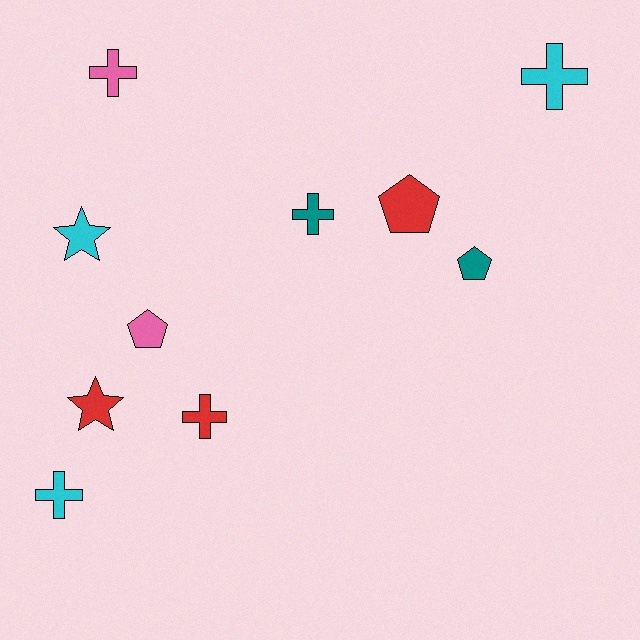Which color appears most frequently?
Red, with 3 objects.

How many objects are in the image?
There are 10 objects.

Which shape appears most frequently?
Cross, with 5 objects.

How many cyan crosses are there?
There are 2 cyan crosses.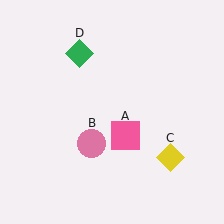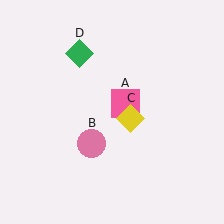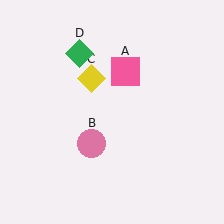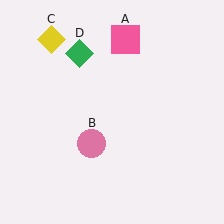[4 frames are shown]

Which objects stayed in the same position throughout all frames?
Pink circle (object B) and green diamond (object D) remained stationary.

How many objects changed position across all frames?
2 objects changed position: pink square (object A), yellow diamond (object C).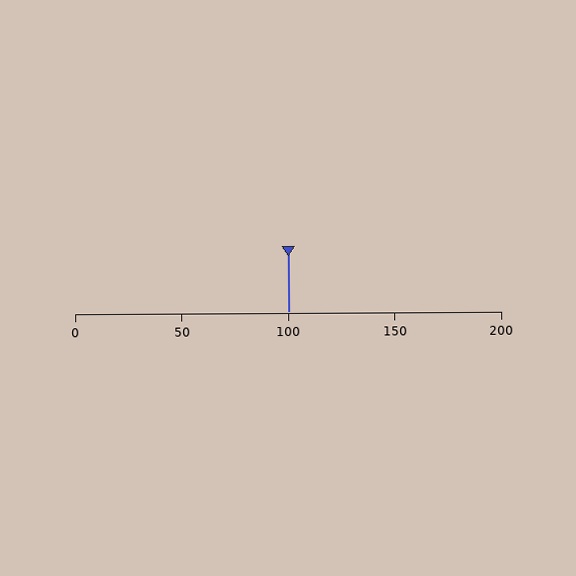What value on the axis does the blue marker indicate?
The marker indicates approximately 100.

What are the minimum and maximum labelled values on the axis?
The axis runs from 0 to 200.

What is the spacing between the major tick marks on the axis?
The major ticks are spaced 50 apart.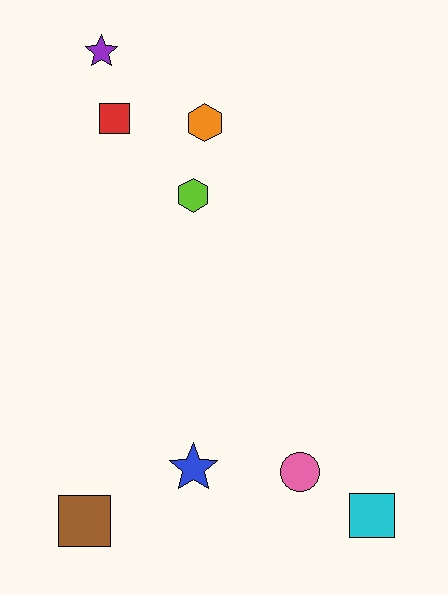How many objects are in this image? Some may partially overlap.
There are 8 objects.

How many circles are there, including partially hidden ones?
There is 1 circle.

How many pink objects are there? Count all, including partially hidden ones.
There is 1 pink object.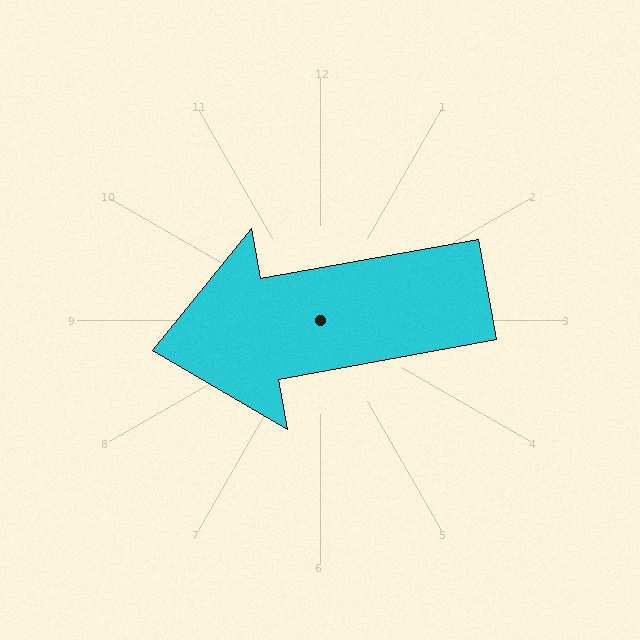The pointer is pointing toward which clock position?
Roughly 9 o'clock.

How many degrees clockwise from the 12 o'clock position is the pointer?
Approximately 260 degrees.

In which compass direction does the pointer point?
West.